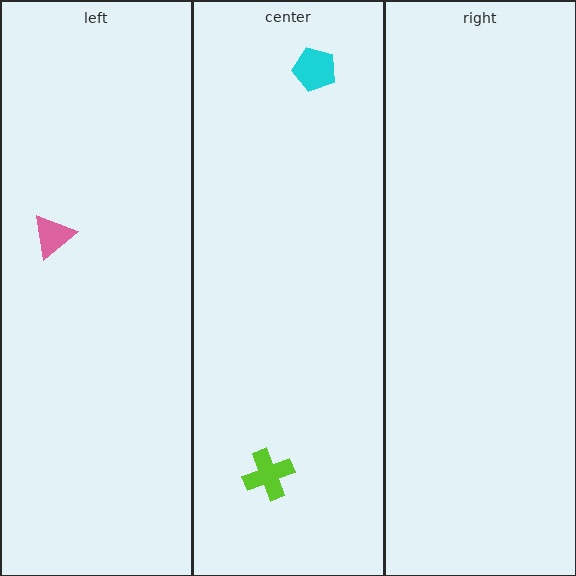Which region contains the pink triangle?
The left region.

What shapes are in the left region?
The pink triangle.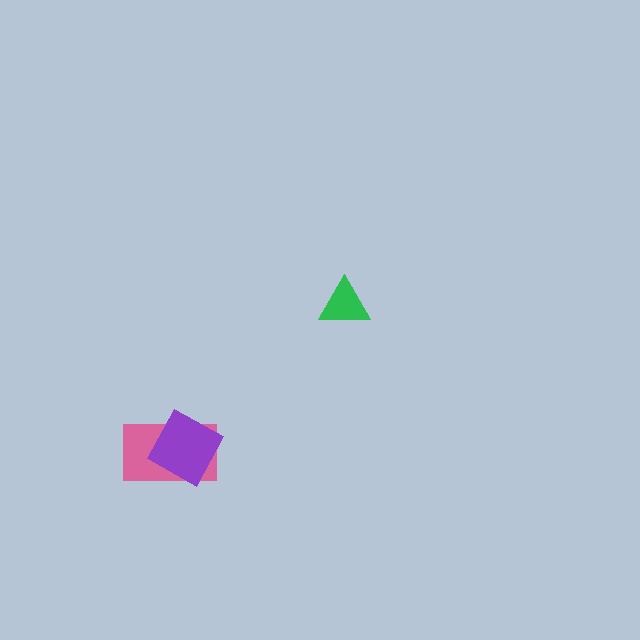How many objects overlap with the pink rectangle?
1 object overlaps with the pink rectangle.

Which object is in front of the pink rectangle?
The purple diamond is in front of the pink rectangle.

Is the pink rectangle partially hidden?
Yes, it is partially covered by another shape.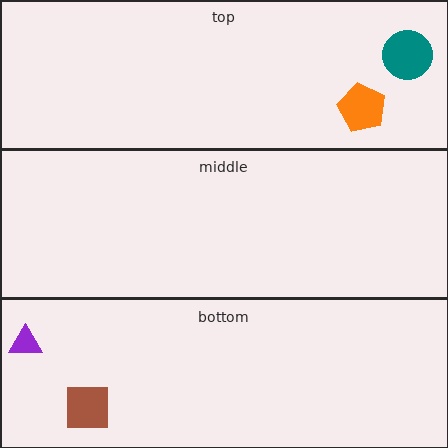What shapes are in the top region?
The teal circle, the orange pentagon.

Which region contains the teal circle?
The top region.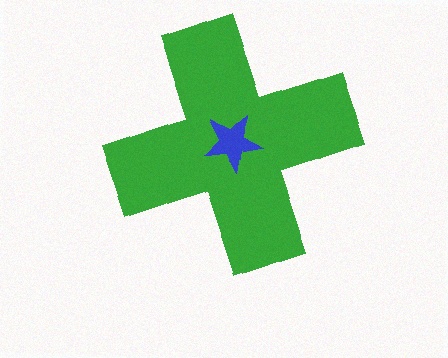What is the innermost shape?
The blue star.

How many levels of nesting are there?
2.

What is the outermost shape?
The green cross.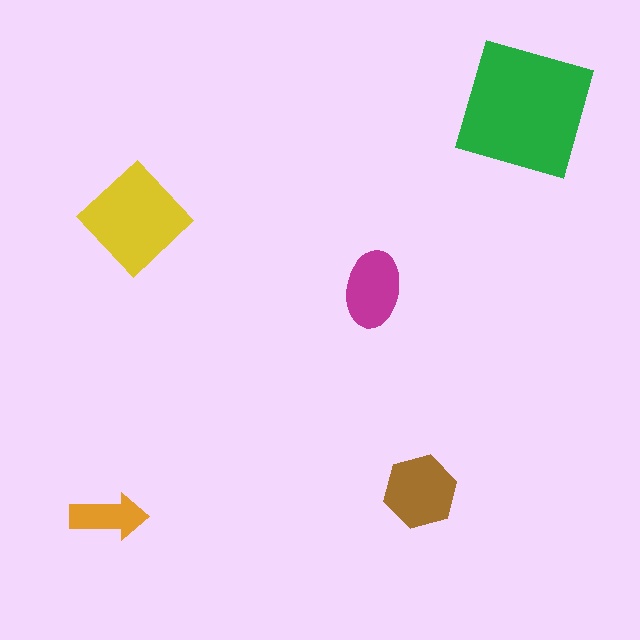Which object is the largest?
The green square.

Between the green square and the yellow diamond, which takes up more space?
The green square.